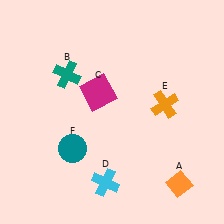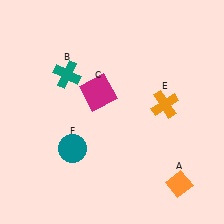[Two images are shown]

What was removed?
The cyan cross (D) was removed in Image 2.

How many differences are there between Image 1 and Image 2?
There is 1 difference between the two images.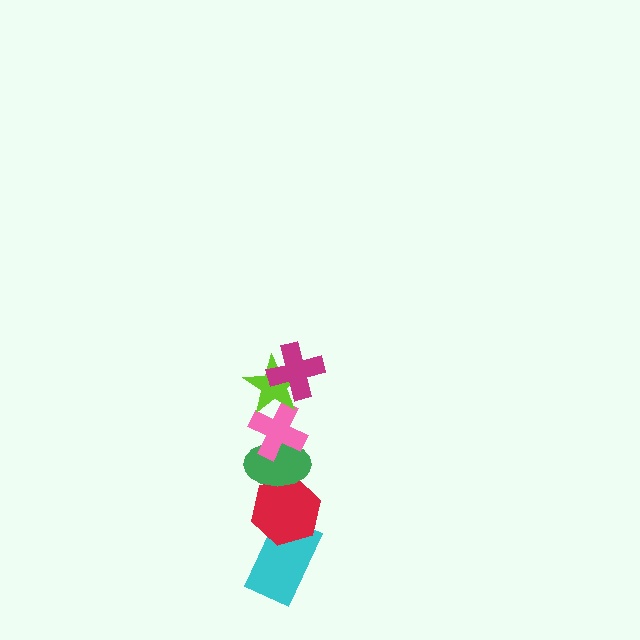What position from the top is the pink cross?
The pink cross is 3rd from the top.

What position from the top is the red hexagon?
The red hexagon is 5th from the top.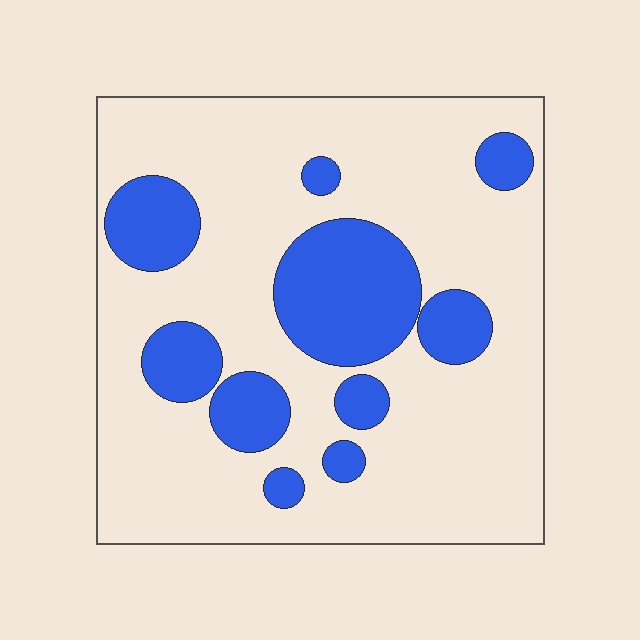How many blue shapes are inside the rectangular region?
10.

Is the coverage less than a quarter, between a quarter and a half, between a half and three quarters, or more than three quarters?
Less than a quarter.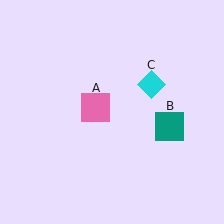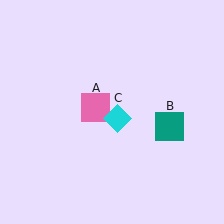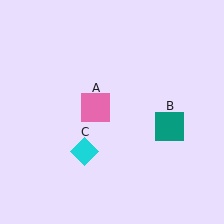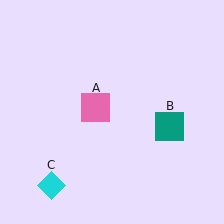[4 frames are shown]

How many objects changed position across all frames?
1 object changed position: cyan diamond (object C).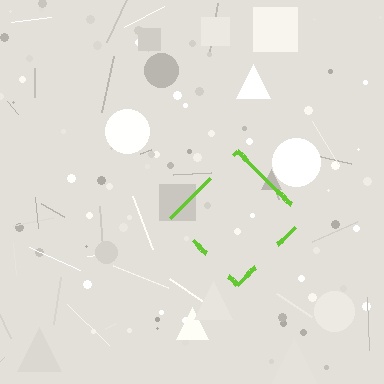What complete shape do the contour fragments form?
The contour fragments form a diamond.